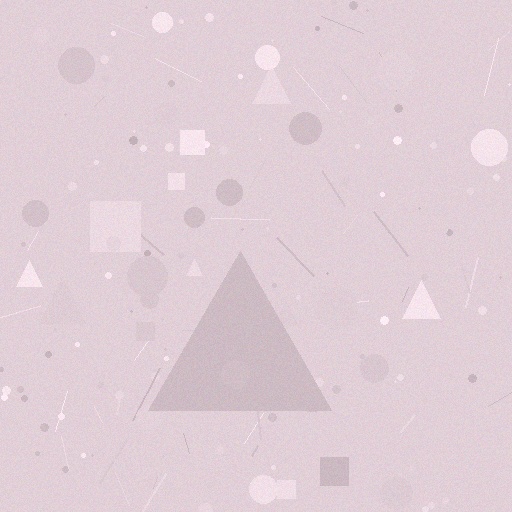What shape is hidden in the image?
A triangle is hidden in the image.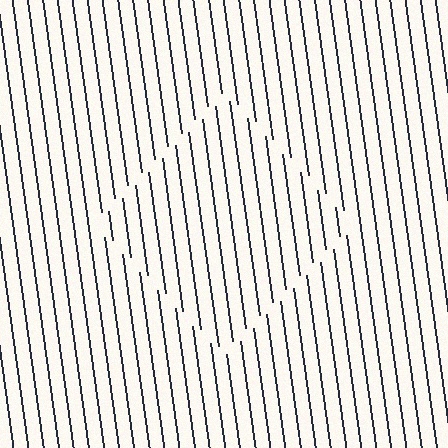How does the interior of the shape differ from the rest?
The interior of the shape contains the same grating, shifted by half a period — the contour is defined by the phase discontinuity where line-ends from the inner and outer gratings abut.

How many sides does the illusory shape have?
4 sides — the line-ends trace a square.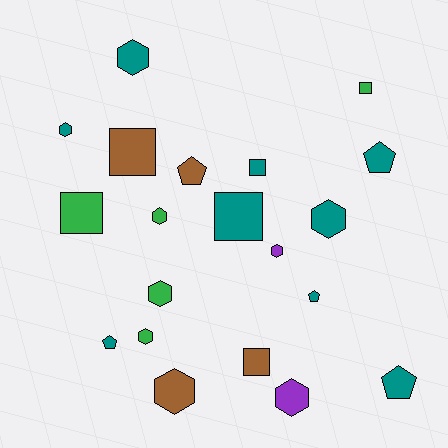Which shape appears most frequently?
Hexagon, with 9 objects.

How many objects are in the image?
There are 20 objects.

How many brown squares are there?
There are 2 brown squares.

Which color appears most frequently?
Teal, with 9 objects.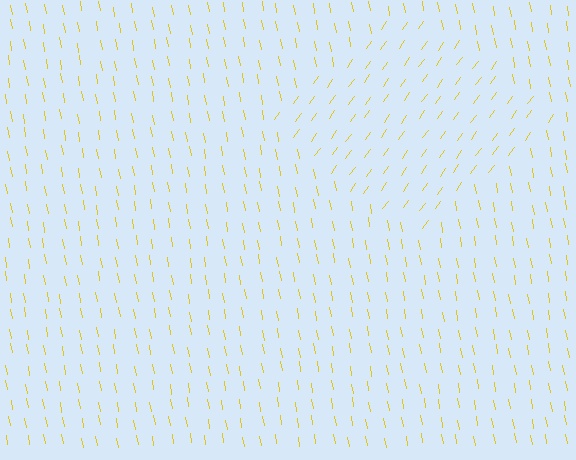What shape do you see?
I see a diamond.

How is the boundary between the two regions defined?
The boundary is defined purely by a change in line orientation (approximately 45 degrees difference). All lines are the same color and thickness.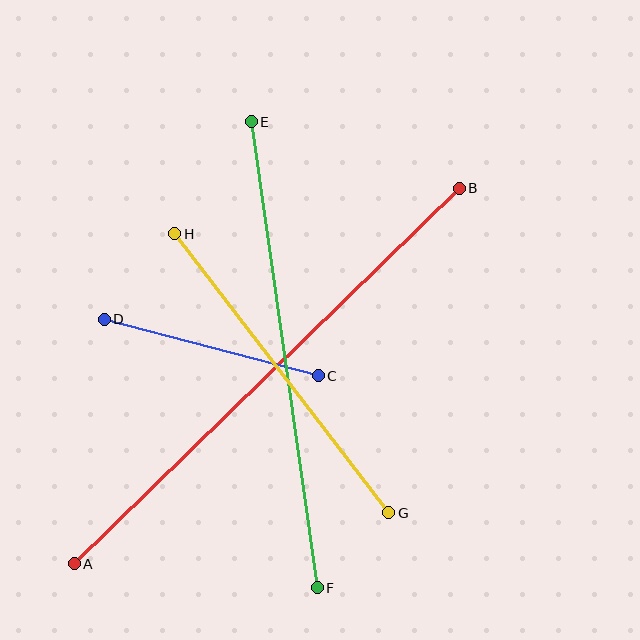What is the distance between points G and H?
The distance is approximately 352 pixels.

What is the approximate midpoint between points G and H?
The midpoint is at approximately (282, 373) pixels.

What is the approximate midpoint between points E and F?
The midpoint is at approximately (284, 355) pixels.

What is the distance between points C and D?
The distance is approximately 221 pixels.